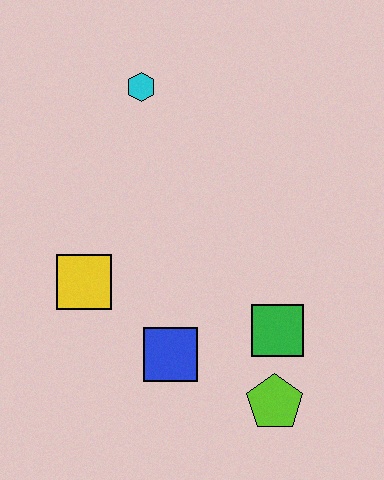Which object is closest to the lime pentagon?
The green square is closest to the lime pentagon.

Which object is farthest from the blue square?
The cyan hexagon is farthest from the blue square.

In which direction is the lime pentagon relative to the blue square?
The lime pentagon is to the right of the blue square.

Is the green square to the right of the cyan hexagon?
Yes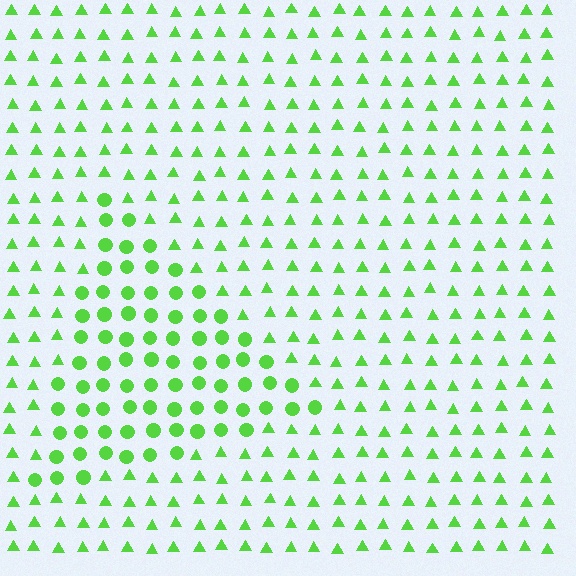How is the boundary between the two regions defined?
The boundary is defined by a change in element shape: circles inside vs. triangles outside. All elements share the same color and spacing.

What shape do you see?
I see a triangle.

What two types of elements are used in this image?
The image uses circles inside the triangle region and triangles outside it.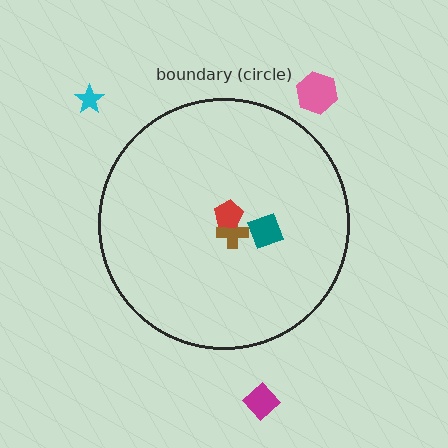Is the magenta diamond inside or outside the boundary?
Outside.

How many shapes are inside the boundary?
3 inside, 3 outside.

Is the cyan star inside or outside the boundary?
Outside.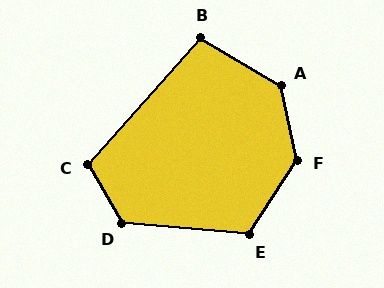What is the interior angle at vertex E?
Approximately 119 degrees (obtuse).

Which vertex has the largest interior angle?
F, at approximately 135 degrees.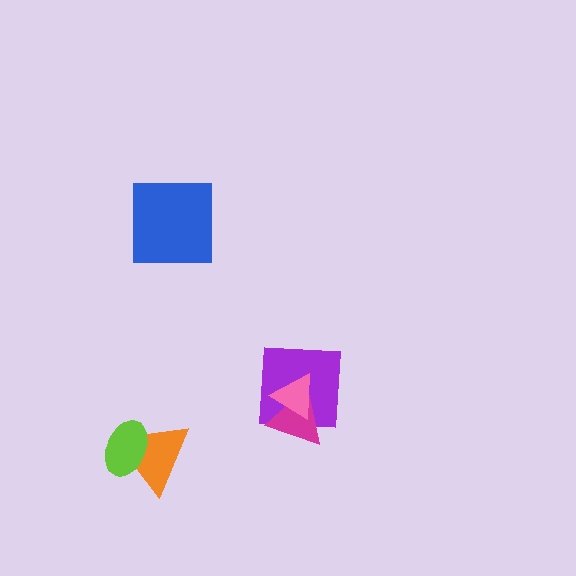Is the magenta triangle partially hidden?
Yes, it is partially covered by another shape.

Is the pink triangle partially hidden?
No, no other shape covers it.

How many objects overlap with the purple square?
2 objects overlap with the purple square.